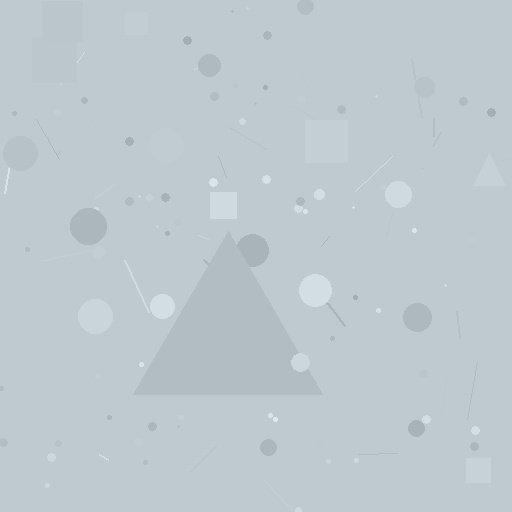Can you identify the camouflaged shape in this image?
The camouflaged shape is a triangle.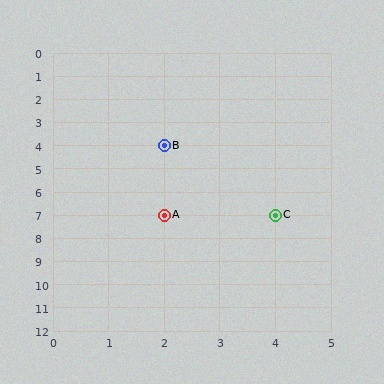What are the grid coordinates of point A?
Point A is at grid coordinates (2, 7).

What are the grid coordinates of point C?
Point C is at grid coordinates (4, 7).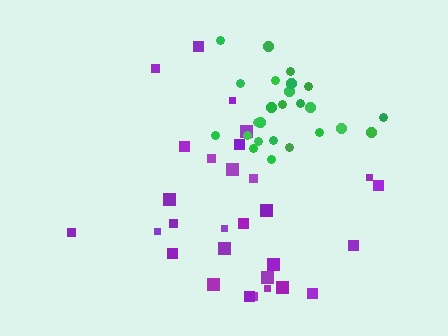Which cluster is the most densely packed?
Green.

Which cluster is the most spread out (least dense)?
Purple.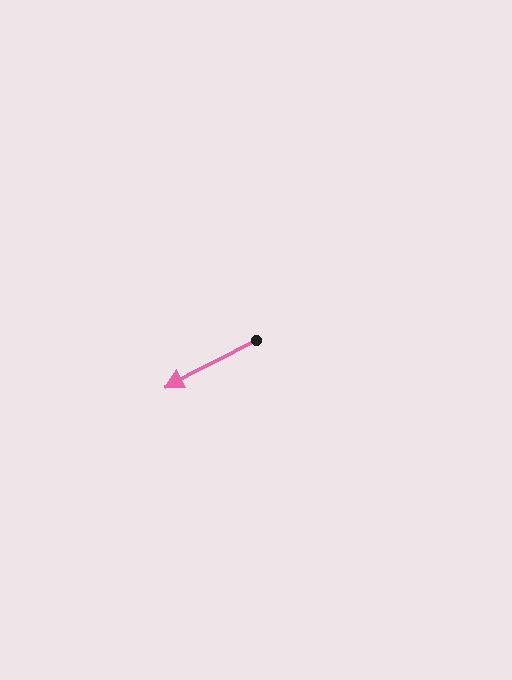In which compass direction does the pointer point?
Southwest.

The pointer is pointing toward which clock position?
Roughly 8 o'clock.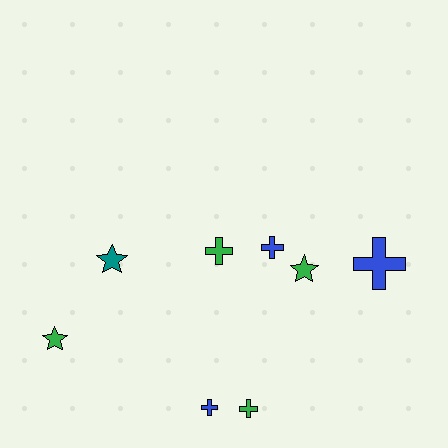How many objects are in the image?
There are 8 objects.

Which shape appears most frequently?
Cross, with 5 objects.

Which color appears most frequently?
Green, with 4 objects.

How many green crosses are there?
There are 2 green crosses.